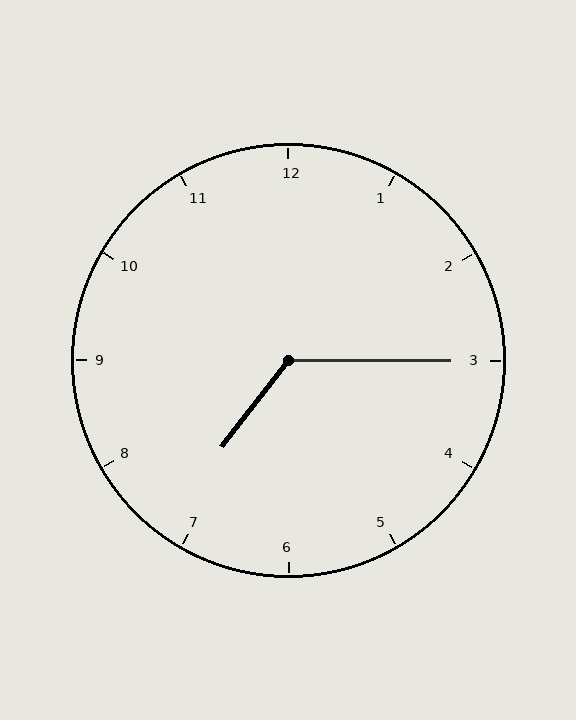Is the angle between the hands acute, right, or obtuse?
It is obtuse.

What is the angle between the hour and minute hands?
Approximately 128 degrees.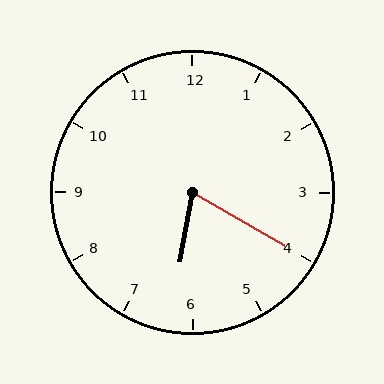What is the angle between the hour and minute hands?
Approximately 70 degrees.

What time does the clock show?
6:20.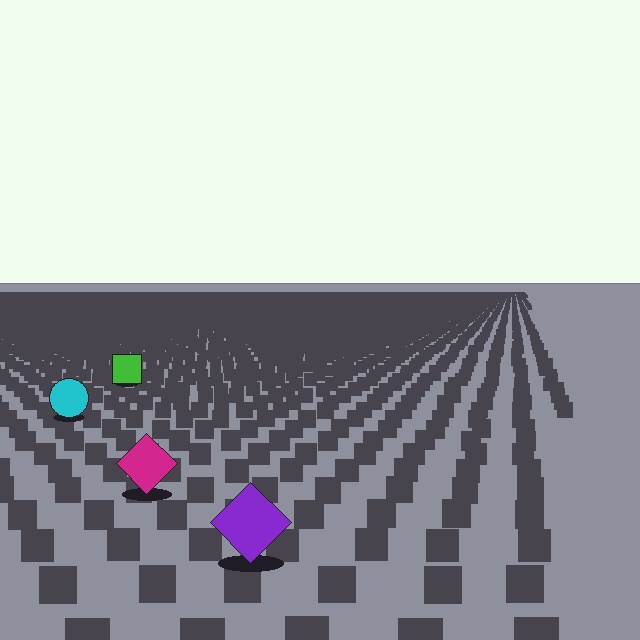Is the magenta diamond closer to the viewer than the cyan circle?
Yes. The magenta diamond is closer — you can tell from the texture gradient: the ground texture is coarser near it.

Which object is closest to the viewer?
The purple diamond is closest. The texture marks near it are larger and more spread out.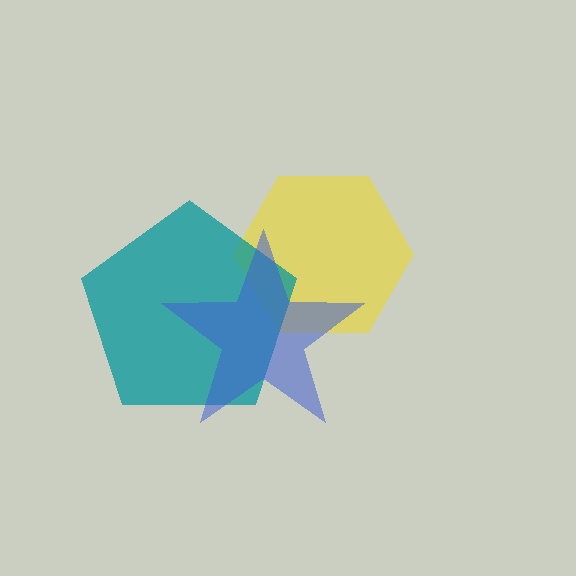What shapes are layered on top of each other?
The layered shapes are: a yellow hexagon, a teal pentagon, a blue star.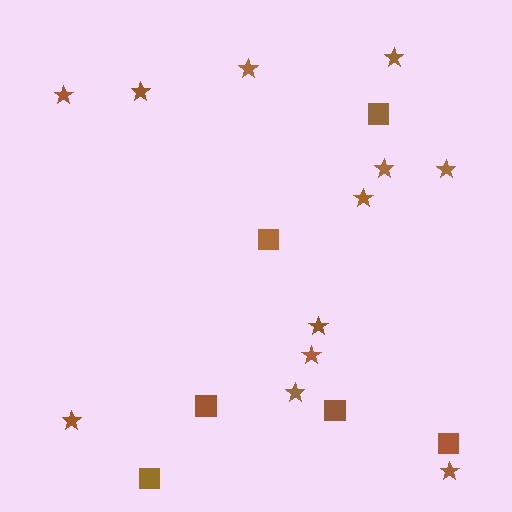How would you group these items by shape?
There are 2 groups: one group of squares (6) and one group of stars (12).